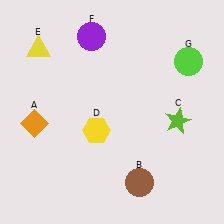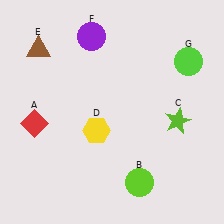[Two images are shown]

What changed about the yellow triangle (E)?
In Image 1, E is yellow. In Image 2, it changed to brown.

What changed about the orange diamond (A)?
In Image 1, A is orange. In Image 2, it changed to red.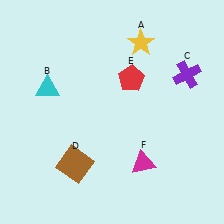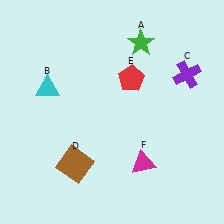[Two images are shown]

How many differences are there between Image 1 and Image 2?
There is 1 difference between the two images.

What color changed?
The star (A) changed from yellow in Image 1 to green in Image 2.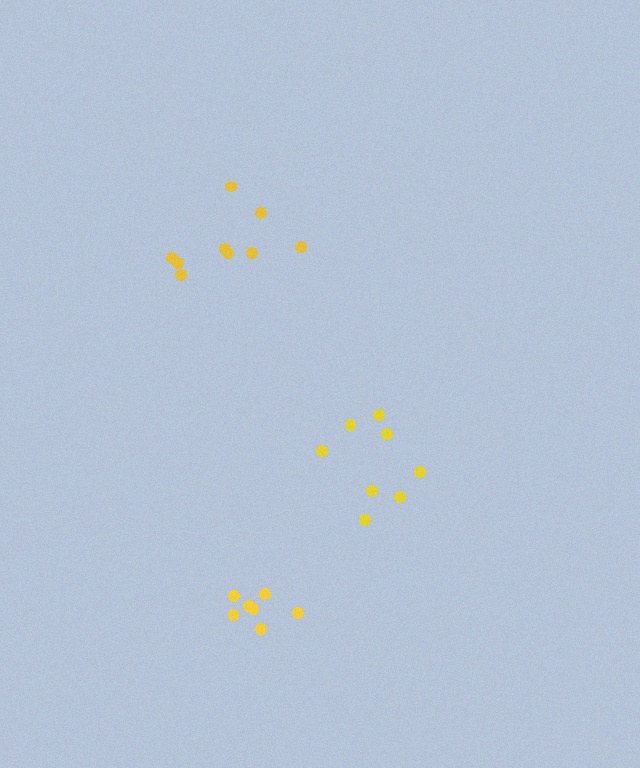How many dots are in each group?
Group 1: 8 dots, Group 2: 9 dots, Group 3: 7 dots (24 total).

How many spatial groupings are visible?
There are 3 spatial groupings.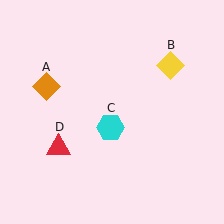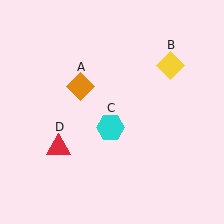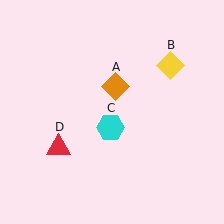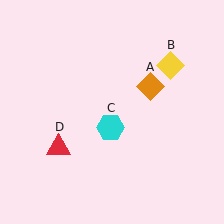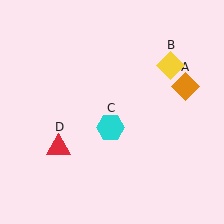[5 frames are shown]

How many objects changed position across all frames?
1 object changed position: orange diamond (object A).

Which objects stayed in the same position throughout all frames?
Yellow diamond (object B) and cyan hexagon (object C) and red triangle (object D) remained stationary.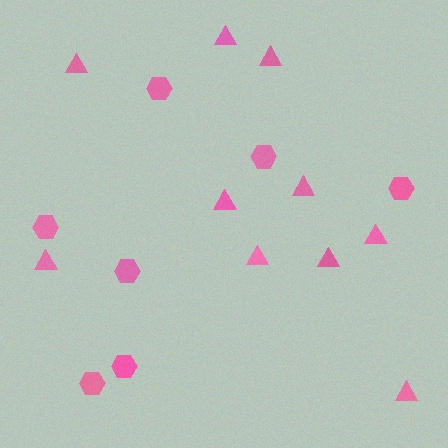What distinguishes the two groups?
There are 2 groups: one group of hexagons (7) and one group of triangles (10).